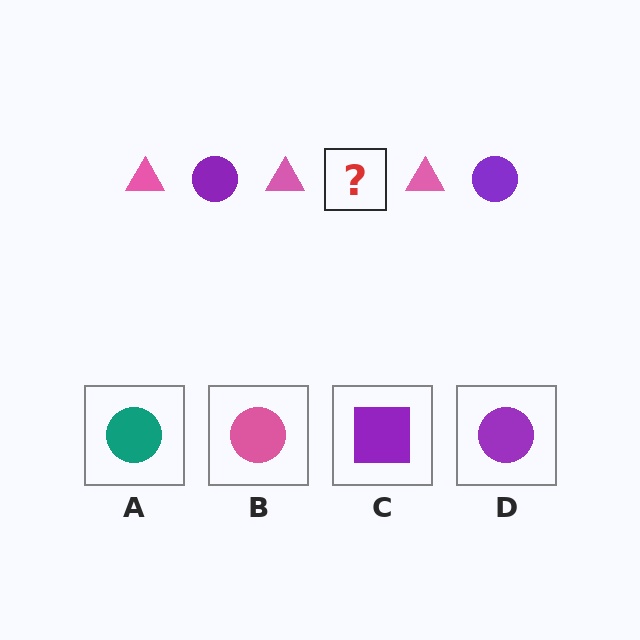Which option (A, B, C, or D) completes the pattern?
D.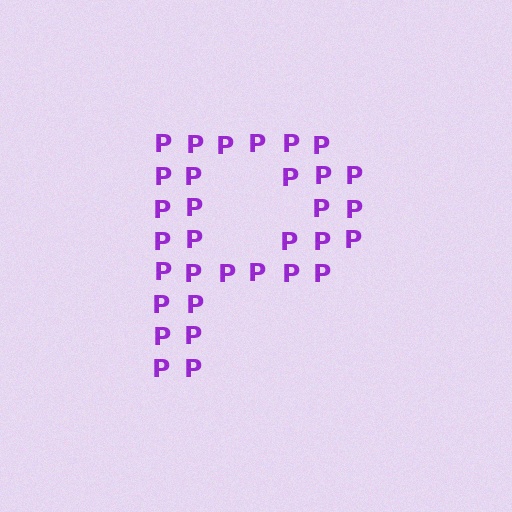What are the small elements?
The small elements are letter P's.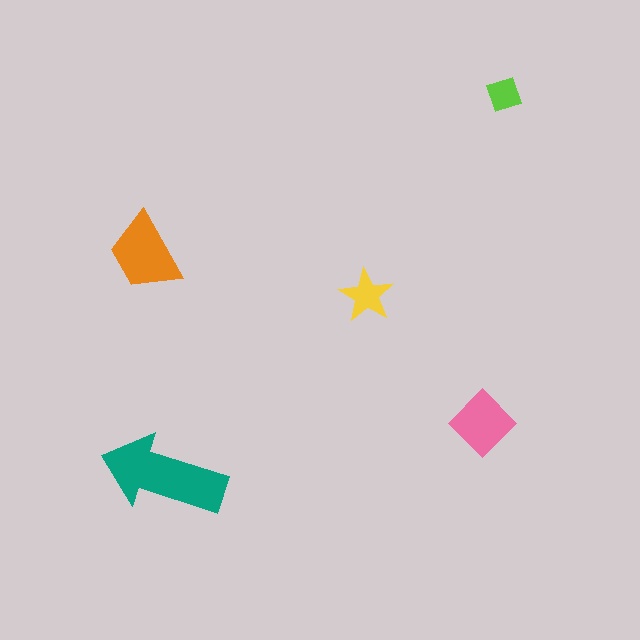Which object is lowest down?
The teal arrow is bottommost.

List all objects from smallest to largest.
The lime square, the yellow star, the pink diamond, the orange trapezoid, the teal arrow.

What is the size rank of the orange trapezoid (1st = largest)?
2nd.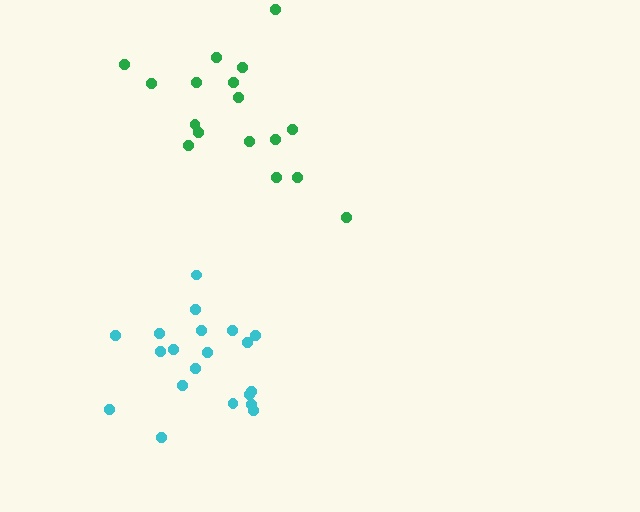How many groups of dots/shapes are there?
There are 2 groups.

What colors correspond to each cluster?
The clusters are colored: cyan, green.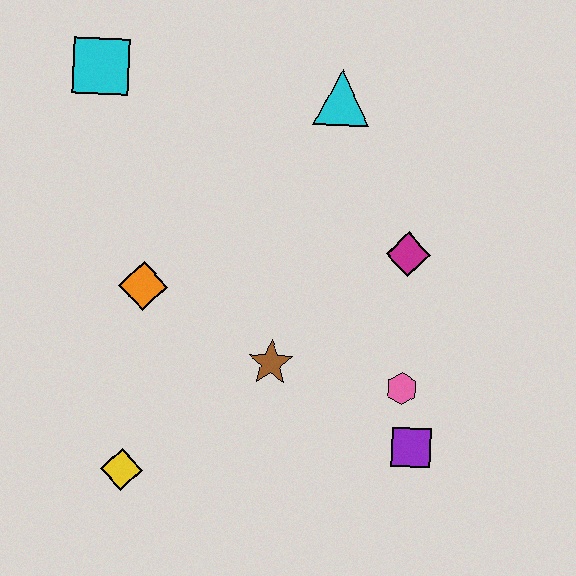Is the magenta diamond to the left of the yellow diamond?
No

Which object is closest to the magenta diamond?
The pink hexagon is closest to the magenta diamond.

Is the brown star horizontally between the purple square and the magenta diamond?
No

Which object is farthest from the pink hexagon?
The cyan square is farthest from the pink hexagon.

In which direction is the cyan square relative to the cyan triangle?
The cyan square is to the left of the cyan triangle.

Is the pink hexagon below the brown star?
Yes